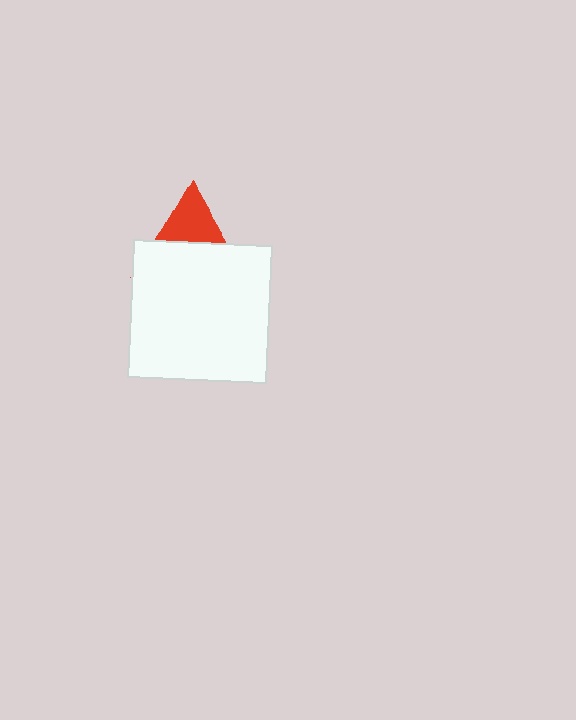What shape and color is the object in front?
The object in front is a white square.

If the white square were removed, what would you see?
You would see the complete red triangle.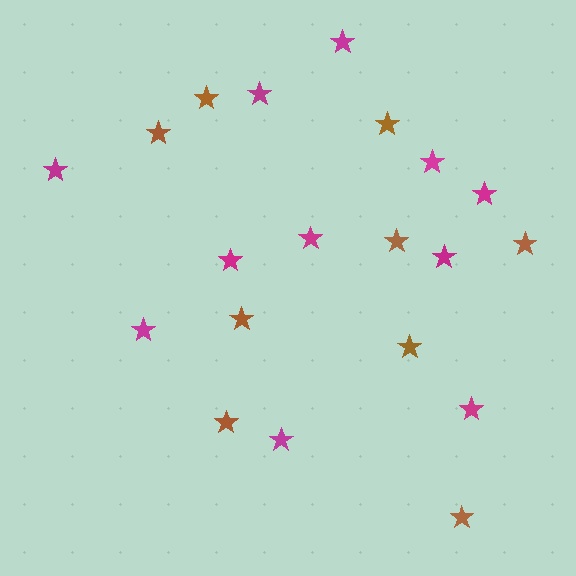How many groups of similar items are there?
There are 2 groups: one group of magenta stars (11) and one group of brown stars (9).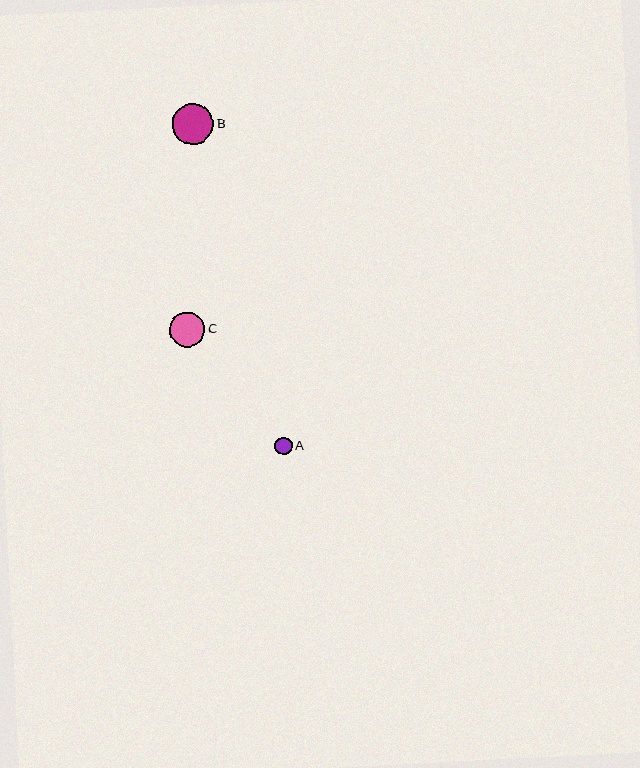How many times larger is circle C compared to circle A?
Circle C is approximately 2.0 times the size of circle A.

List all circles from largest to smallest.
From largest to smallest: B, C, A.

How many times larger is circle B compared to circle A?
Circle B is approximately 2.4 times the size of circle A.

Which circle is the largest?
Circle B is the largest with a size of approximately 41 pixels.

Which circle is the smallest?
Circle A is the smallest with a size of approximately 17 pixels.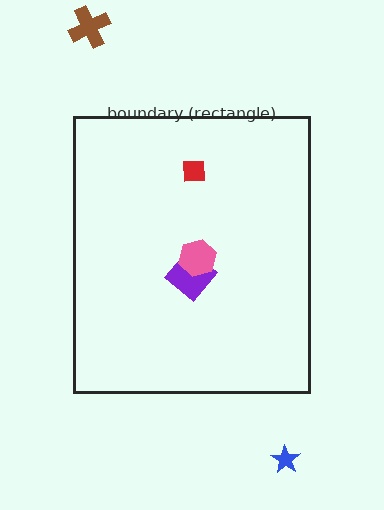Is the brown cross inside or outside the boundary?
Outside.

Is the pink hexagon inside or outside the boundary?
Inside.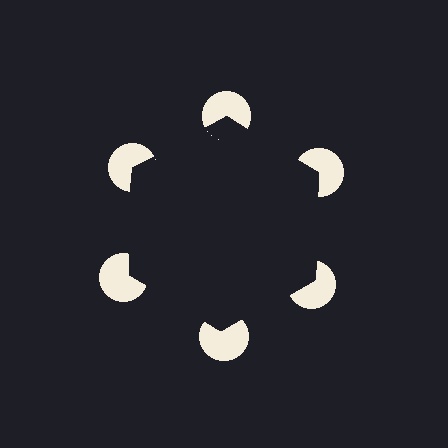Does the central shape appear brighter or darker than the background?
It typically appears slightly darker than the background, even though no actual brightness change is drawn.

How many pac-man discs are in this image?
There are 6 — one at each vertex of the illusory hexagon.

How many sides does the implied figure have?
6 sides.